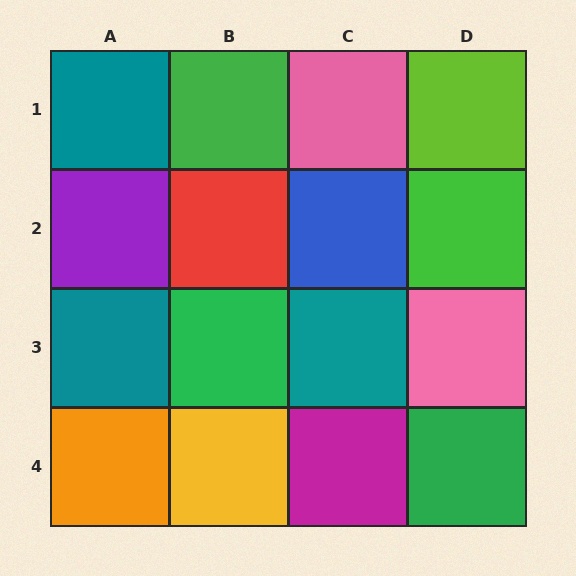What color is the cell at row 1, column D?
Lime.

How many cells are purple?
1 cell is purple.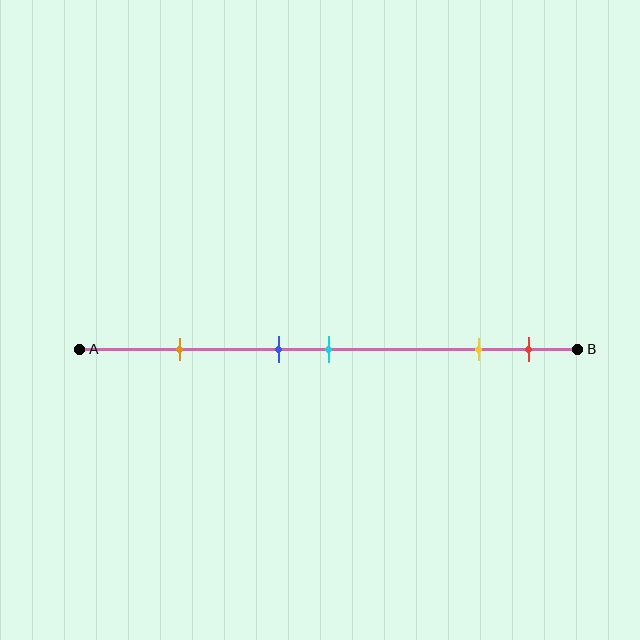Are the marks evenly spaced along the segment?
No, the marks are not evenly spaced.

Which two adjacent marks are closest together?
The blue and cyan marks are the closest adjacent pair.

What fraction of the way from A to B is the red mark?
The red mark is approximately 90% (0.9) of the way from A to B.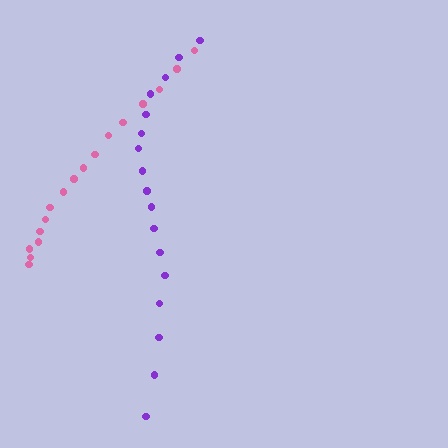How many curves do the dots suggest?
There are 2 distinct paths.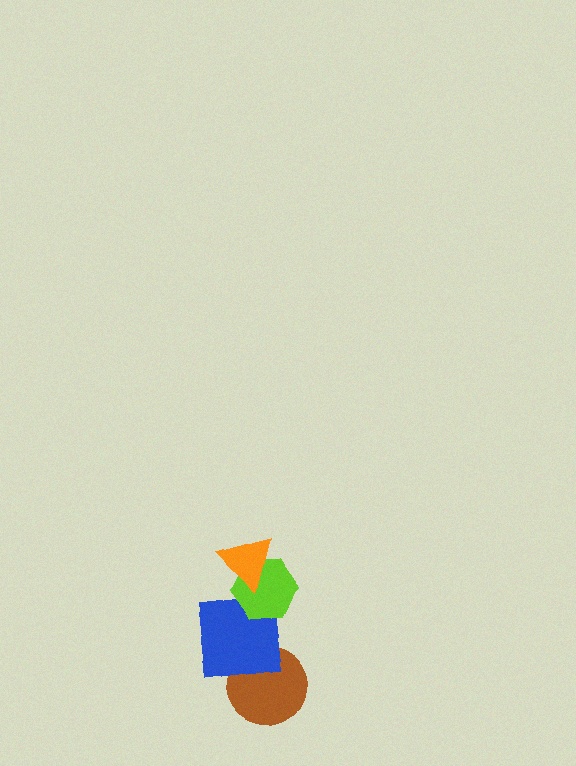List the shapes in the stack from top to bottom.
From top to bottom: the orange triangle, the lime hexagon, the blue square, the brown circle.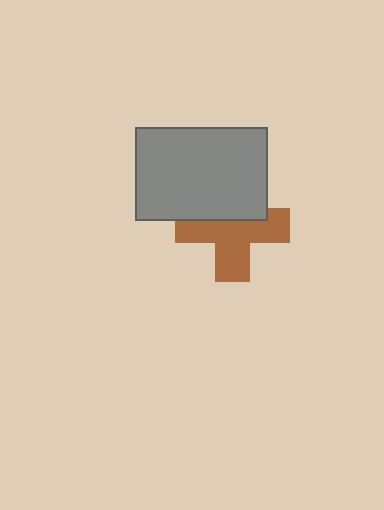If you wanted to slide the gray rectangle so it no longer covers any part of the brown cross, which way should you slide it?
Slide it up — that is the most direct way to separate the two shapes.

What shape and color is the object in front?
The object in front is a gray rectangle.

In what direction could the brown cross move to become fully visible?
The brown cross could move down. That would shift it out from behind the gray rectangle entirely.